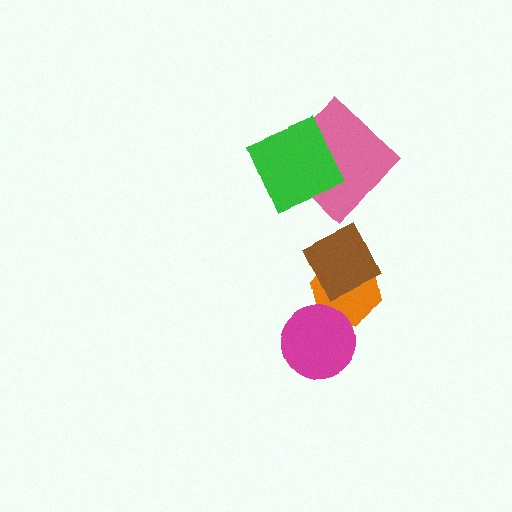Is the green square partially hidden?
No, no other shape covers it.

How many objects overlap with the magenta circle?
1 object overlaps with the magenta circle.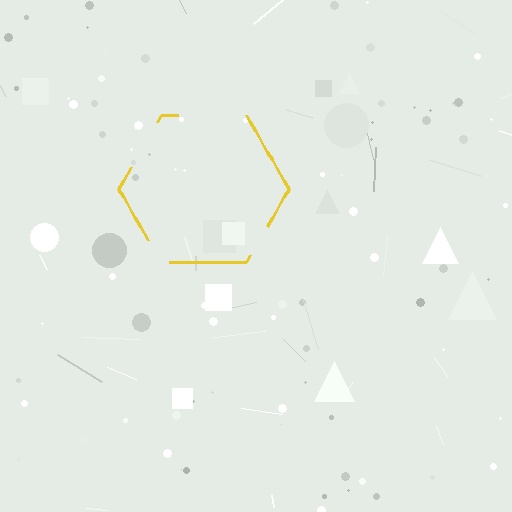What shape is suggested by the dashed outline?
The dashed outline suggests a hexagon.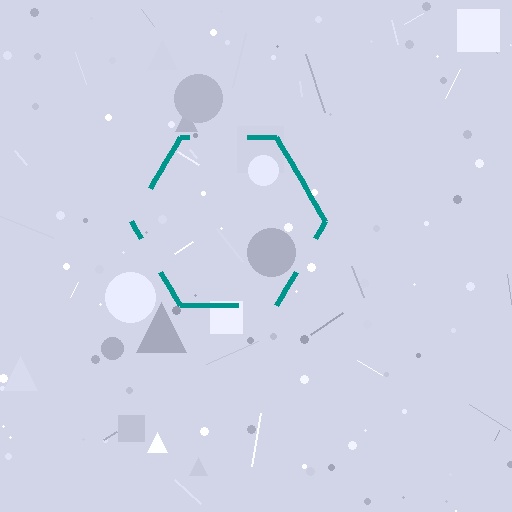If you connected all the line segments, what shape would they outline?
They would outline a hexagon.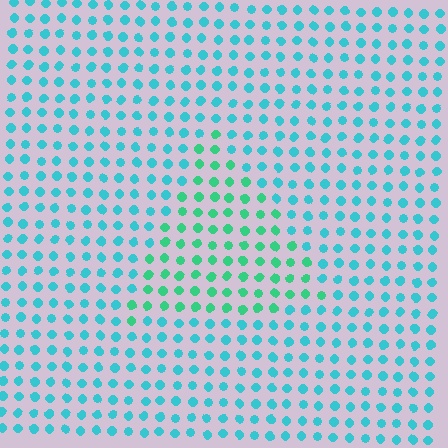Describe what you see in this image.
The image is filled with small cyan elements in a uniform arrangement. A triangle-shaped region is visible where the elements are tinted to a slightly different hue, forming a subtle color boundary.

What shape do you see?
I see a triangle.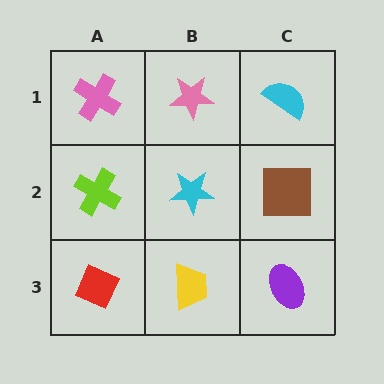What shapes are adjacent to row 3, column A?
A lime cross (row 2, column A), a yellow trapezoid (row 3, column B).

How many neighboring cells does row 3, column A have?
2.